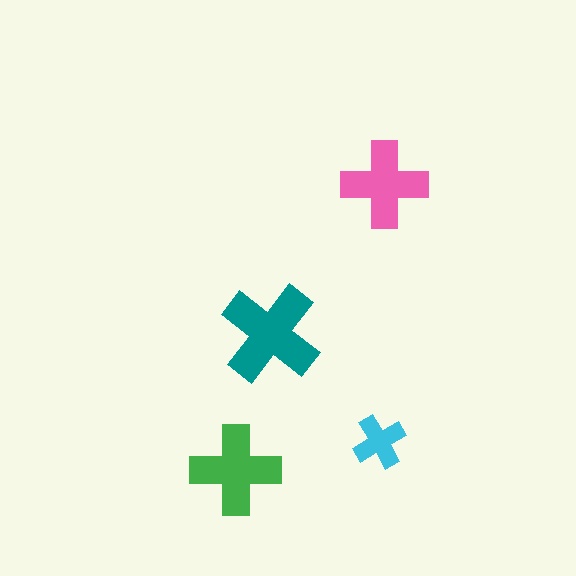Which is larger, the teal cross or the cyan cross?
The teal one.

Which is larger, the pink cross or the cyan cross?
The pink one.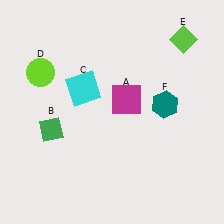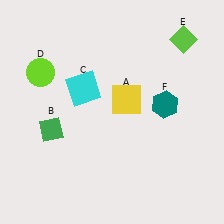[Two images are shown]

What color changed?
The square (A) changed from magenta in Image 1 to yellow in Image 2.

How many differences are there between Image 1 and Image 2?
There is 1 difference between the two images.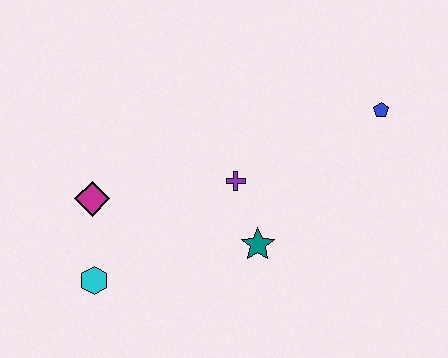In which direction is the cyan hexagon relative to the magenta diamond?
The cyan hexagon is below the magenta diamond.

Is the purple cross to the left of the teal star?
Yes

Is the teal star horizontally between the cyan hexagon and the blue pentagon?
Yes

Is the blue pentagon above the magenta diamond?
Yes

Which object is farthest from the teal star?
The blue pentagon is farthest from the teal star.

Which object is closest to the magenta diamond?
The cyan hexagon is closest to the magenta diamond.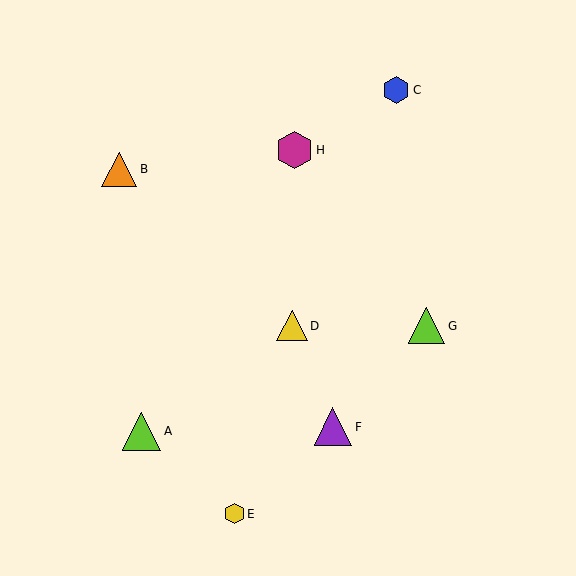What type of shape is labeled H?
Shape H is a magenta hexagon.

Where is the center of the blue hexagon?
The center of the blue hexagon is at (396, 90).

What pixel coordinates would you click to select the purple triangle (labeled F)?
Click at (333, 427) to select the purple triangle F.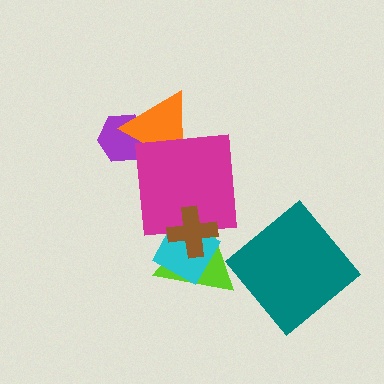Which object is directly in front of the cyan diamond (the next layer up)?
The magenta square is directly in front of the cyan diamond.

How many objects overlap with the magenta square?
4 objects overlap with the magenta square.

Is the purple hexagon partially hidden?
Yes, it is partially covered by another shape.